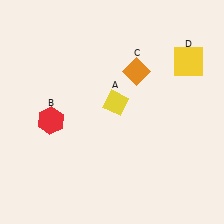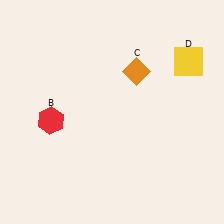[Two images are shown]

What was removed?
The yellow diamond (A) was removed in Image 2.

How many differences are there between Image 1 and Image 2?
There is 1 difference between the two images.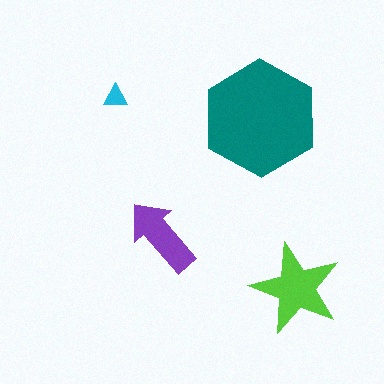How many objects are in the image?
There are 4 objects in the image.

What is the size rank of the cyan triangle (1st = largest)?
4th.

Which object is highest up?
The cyan triangle is topmost.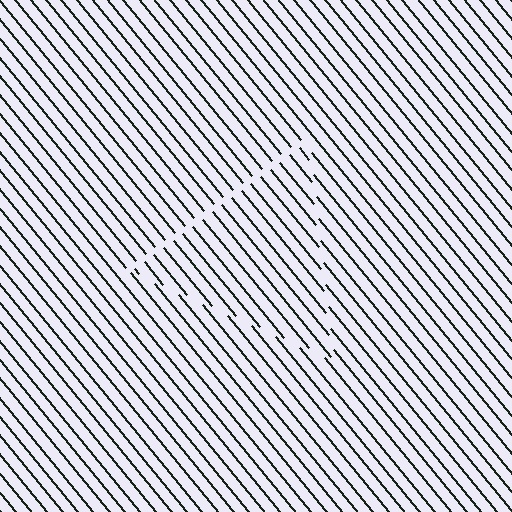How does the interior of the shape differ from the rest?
The interior of the shape contains the same grating, shifted by half a period — the contour is defined by the phase discontinuity where line-ends from the inner and outer gratings abut.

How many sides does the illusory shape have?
3 sides — the line-ends trace a triangle.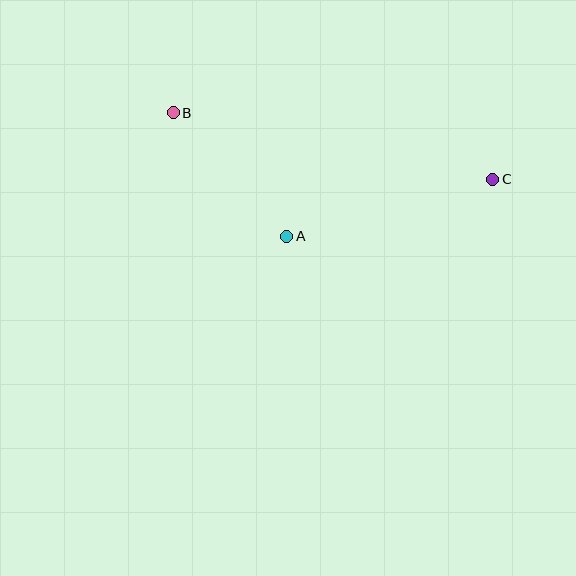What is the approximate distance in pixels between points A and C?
The distance between A and C is approximately 214 pixels.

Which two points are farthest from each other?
Points B and C are farthest from each other.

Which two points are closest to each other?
Points A and B are closest to each other.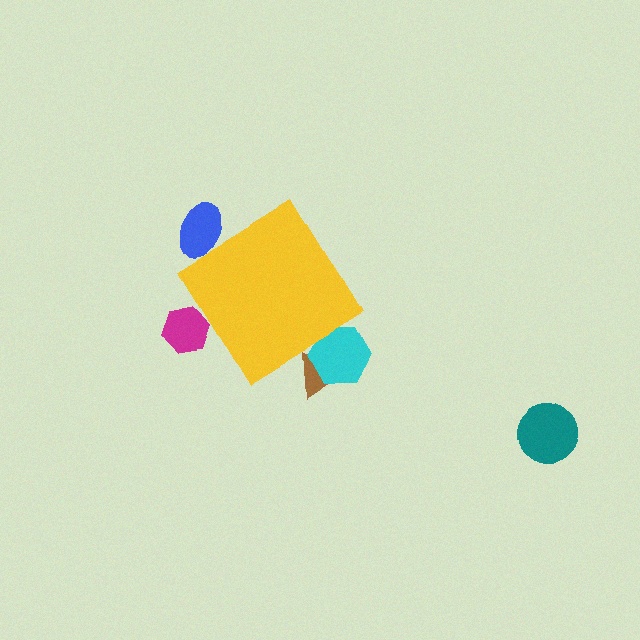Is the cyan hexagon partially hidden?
Yes, the cyan hexagon is partially hidden behind the yellow diamond.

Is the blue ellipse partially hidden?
Yes, the blue ellipse is partially hidden behind the yellow diamond.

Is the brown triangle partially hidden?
Yes, the brown triangle is partially hidden behind the yellow diamond.